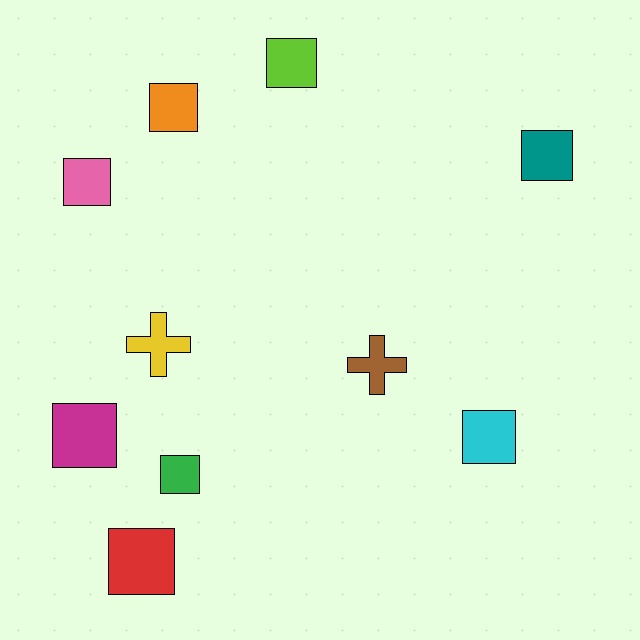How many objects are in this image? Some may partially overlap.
There are 10 objects.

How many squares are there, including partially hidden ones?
There are 8 squares.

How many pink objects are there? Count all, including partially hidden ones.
There is 1 pink object.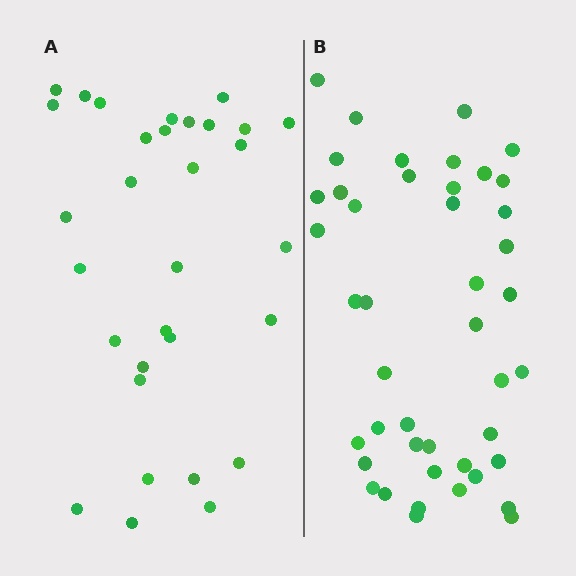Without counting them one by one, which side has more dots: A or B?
Region B (the right region) has more dots.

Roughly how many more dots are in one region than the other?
Region B has approximately 15 more dots than region A.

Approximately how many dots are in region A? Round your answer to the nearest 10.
About 30 dots. (The exact count is 31, which rounds to 30.)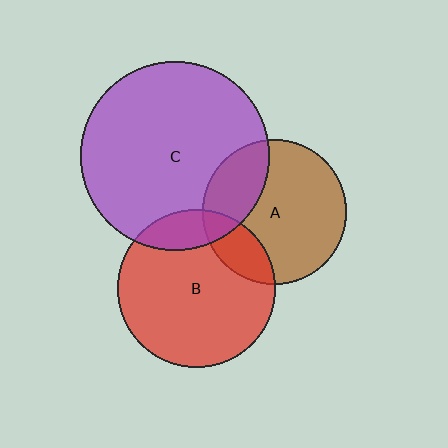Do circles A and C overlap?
Yes.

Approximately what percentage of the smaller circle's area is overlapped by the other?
Approximately 25%.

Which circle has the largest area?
Circle C (purple).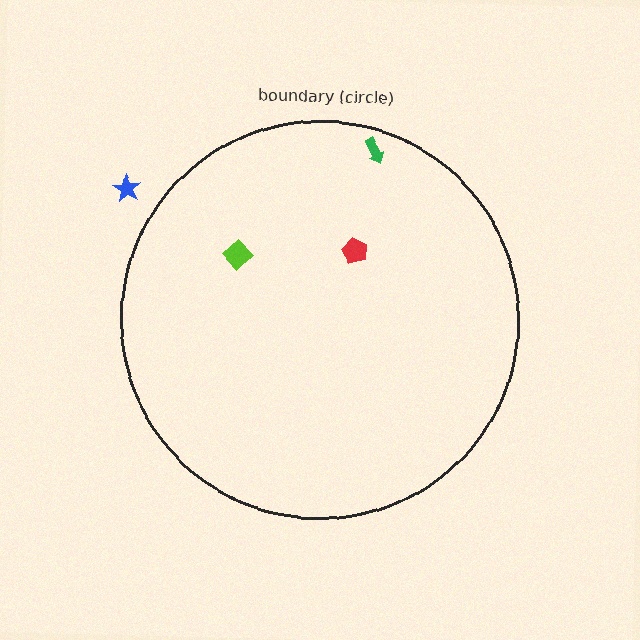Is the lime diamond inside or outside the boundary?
Inside.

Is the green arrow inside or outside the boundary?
Inside.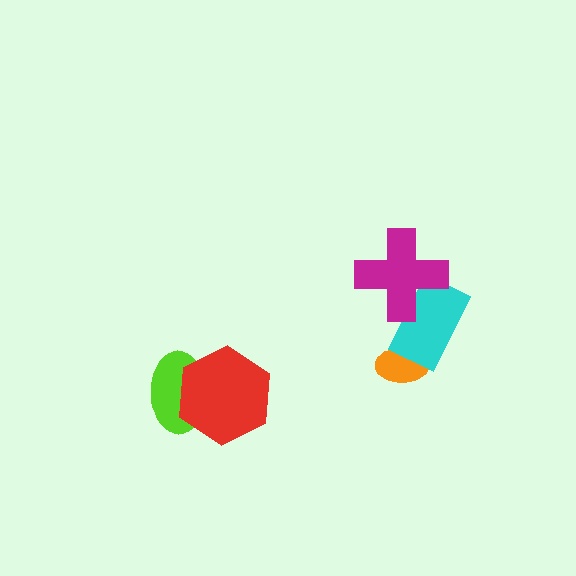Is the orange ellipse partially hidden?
Yes, it is partially covered by another shape.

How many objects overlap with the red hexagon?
1 object overlaps with the red hexagon.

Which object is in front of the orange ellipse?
The cyan rectangle is in front of the orange ellipse.